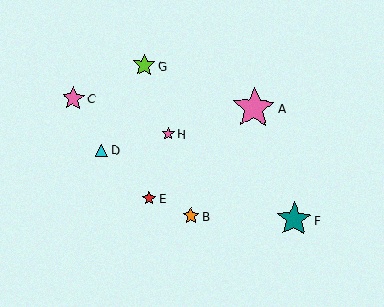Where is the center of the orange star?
The center of the orange star is at (191, 216).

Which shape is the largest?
The pink star (labeled A) is the largest.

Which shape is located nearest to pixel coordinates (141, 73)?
The lime star (labeled G) at (144, 65) is nearest to that location.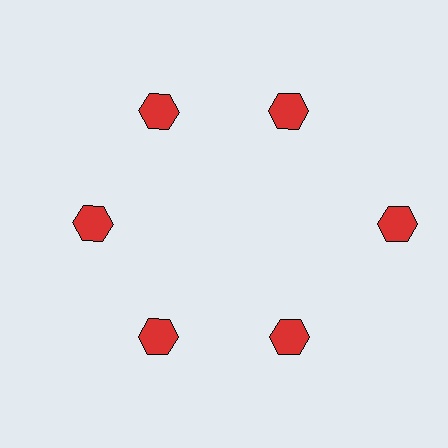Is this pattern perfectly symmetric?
No. The 6 red hexagons are arranged in a ring, but one element near the 3 o'clock position is pushed outward from the center, breaking the 6-fold rotational symmetry.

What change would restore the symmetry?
The symmetry would be restored by moving it inward, back onto the ring so that all 6 hexagons sit at equal angles and equal distance from the center.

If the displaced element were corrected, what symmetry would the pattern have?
It would have 6-fold rotational symmetry — the pattern would map onto itself every 60 degrees.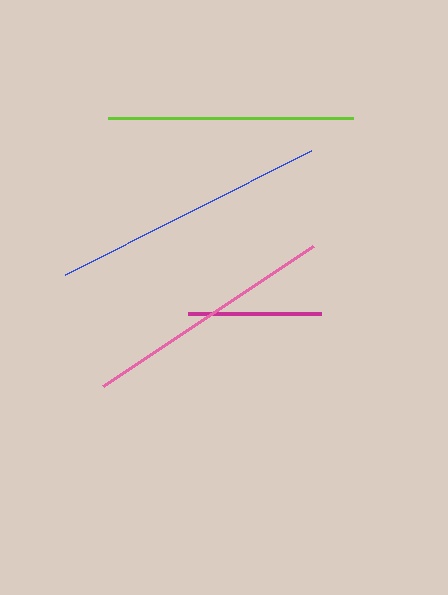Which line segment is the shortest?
The magenta line is the shortest at approximately 133 pixels.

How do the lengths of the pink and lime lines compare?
The pink and lime lines are approximately the same length.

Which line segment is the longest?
The blue line is the longest at approximately 275 pixels.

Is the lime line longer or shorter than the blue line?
The blue line is longer than the lime line.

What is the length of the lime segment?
The lime segment is approximately 245 pixels long.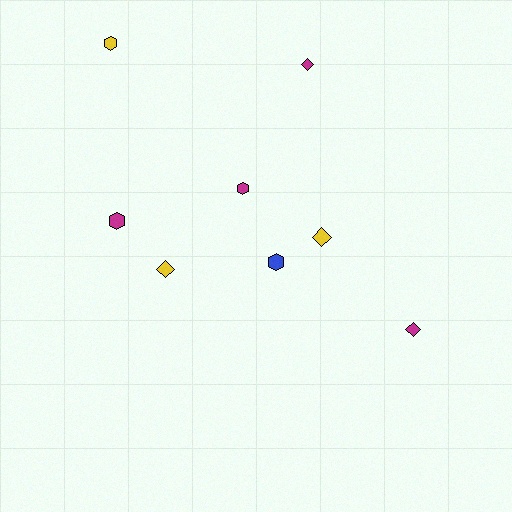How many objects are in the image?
There are 8 objects.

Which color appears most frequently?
Magenta, with 4 objects.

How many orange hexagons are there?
There are no orange hexagons.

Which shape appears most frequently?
Hexagon, with 4 objects.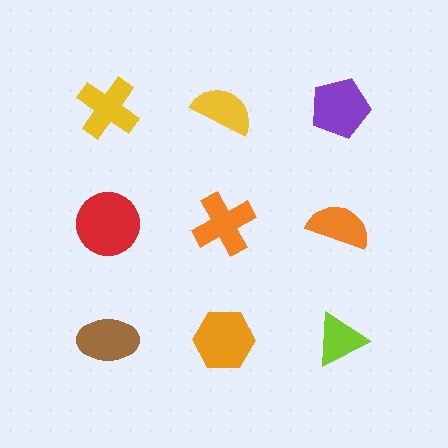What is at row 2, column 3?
An orange semicircle.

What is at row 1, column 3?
A purple pentagon.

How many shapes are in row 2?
3 shapes.